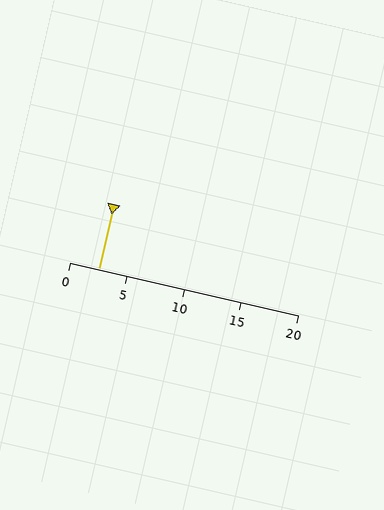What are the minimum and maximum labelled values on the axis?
The axis runs from 0 to 20.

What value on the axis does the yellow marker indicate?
The marker indicates approximately 2.5.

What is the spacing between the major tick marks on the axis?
The major ticks are spaced 5 apart.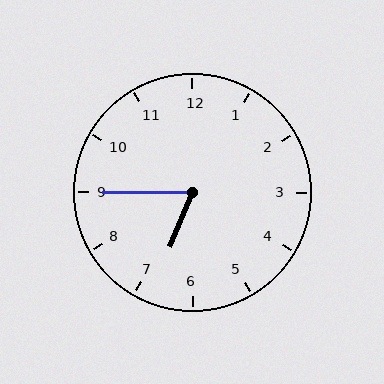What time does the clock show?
6:45.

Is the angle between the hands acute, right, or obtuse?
It is acute.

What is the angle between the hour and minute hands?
Approximately 68 degrees.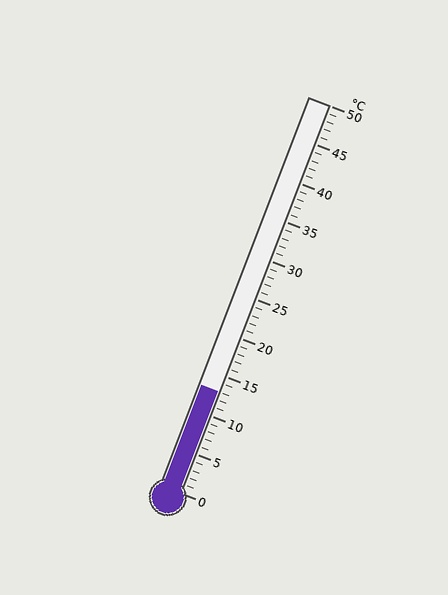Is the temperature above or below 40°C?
The temperature is below 40°C.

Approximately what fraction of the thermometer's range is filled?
The thermometer is filled to approximately 25% of its range.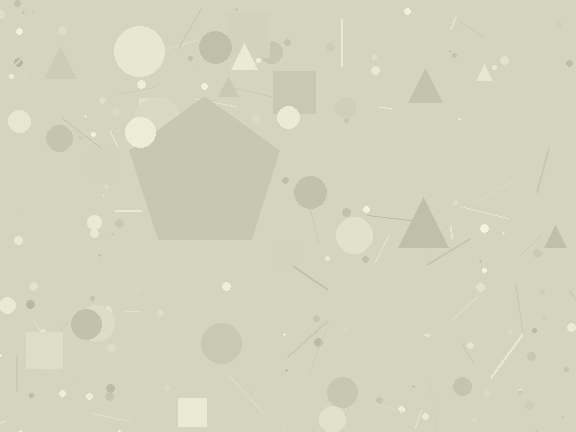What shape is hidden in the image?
A pentagon is hidden in the image.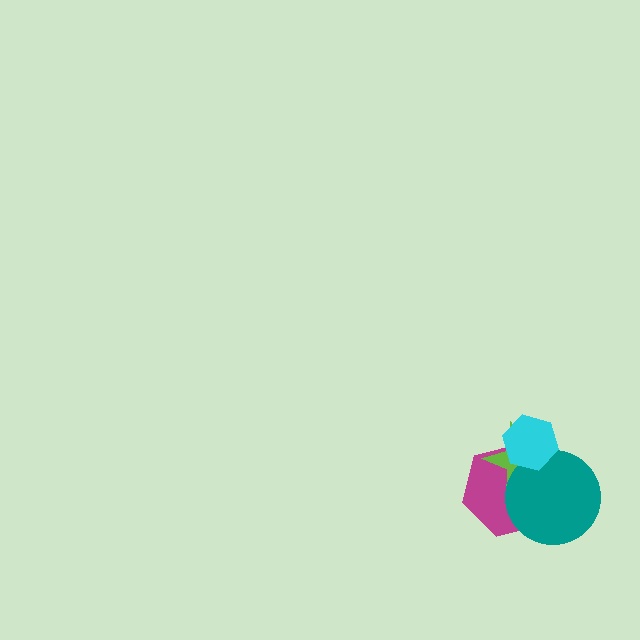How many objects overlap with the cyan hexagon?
3 objects overlap with the cyan hexagon.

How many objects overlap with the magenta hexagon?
3 objects overlap with the magenta hexagon.